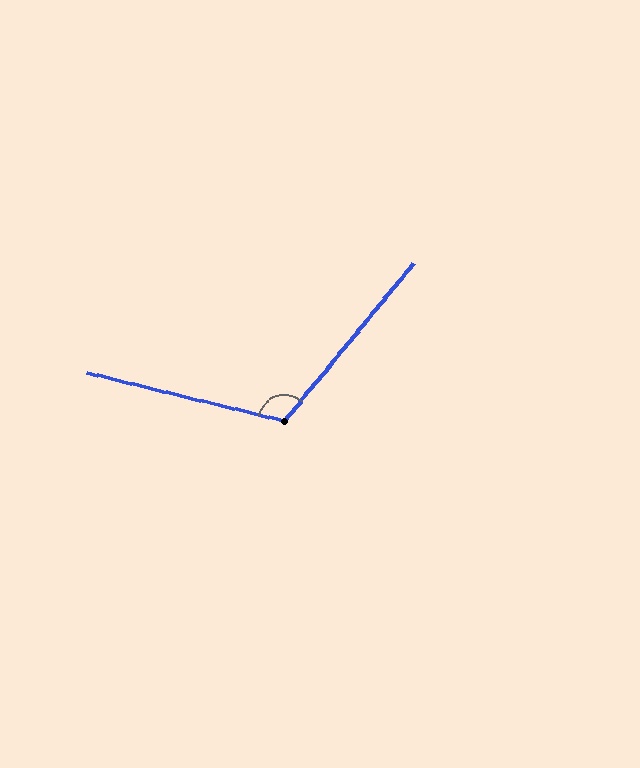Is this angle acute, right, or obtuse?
It is obtuse.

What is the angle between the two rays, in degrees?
Approximately 116 degrees.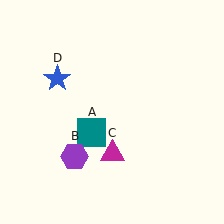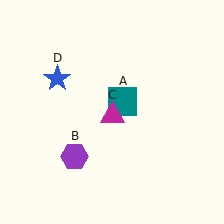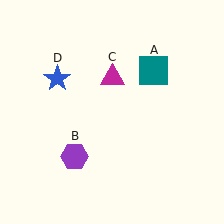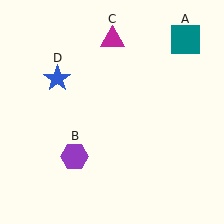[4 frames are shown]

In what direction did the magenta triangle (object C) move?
The magenta triangle (object C) moved up.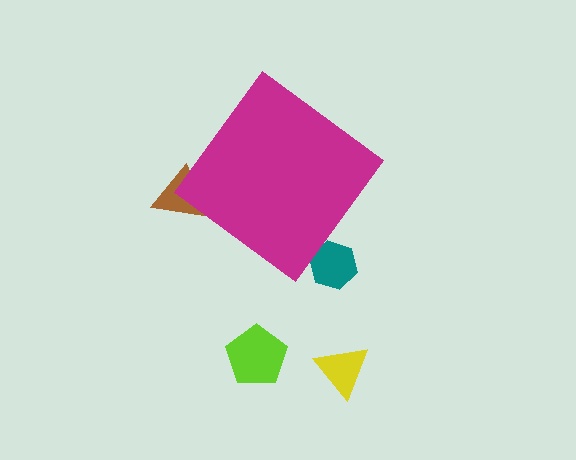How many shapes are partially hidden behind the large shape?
2 shapes are partially hidden.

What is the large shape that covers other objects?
A magenta diamond.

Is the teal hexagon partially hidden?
Yes, the teal hexagon is partially hidden behind the magenta diamond.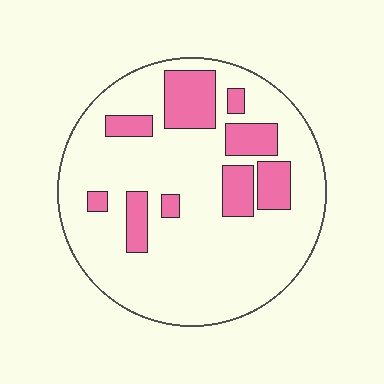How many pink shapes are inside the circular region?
9.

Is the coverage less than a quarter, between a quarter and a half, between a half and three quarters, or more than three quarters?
Less than a quarter.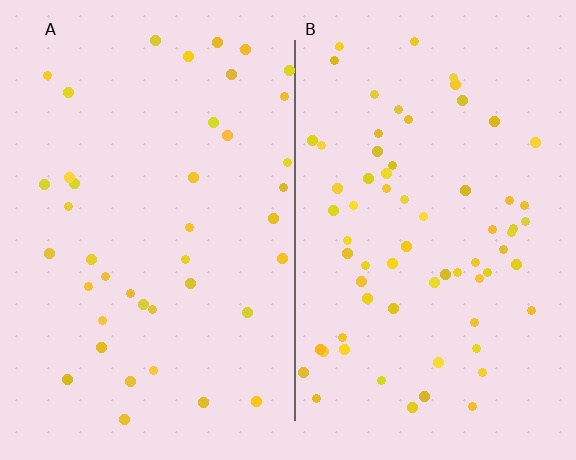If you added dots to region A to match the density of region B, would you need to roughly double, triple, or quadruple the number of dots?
Approximately double.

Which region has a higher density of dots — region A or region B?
B (the right).